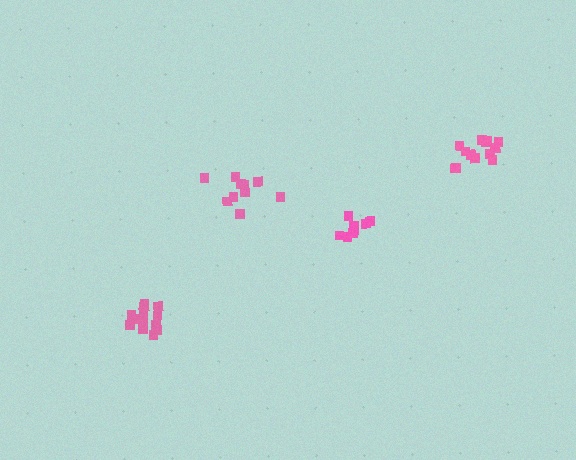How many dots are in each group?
Group 1: 13 dots, Group 2: 13 dots, Group 3: 9 dots, Group 4: 10 dots (45 total).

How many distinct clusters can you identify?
There are 4 distinct clusters.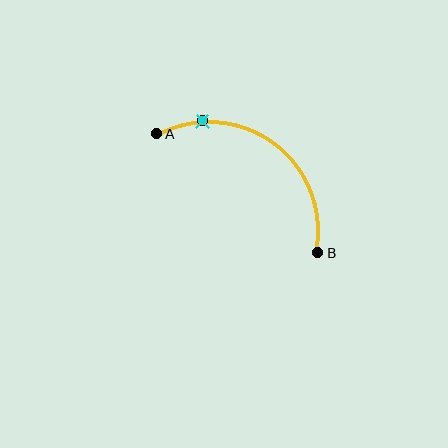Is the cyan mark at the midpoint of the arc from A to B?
No. The cyan mark lies on the arc but is closer to endpoint A. The arc midpoint would be at the point on the curve equidistant along the arc from both A and B.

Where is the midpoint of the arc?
The arc midpoint is the point on the curve farthest from the straight line joining A and B. It sits above and to the right of that line.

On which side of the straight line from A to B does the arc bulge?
The arc bulges above and to the right of the straight line connecting A and B.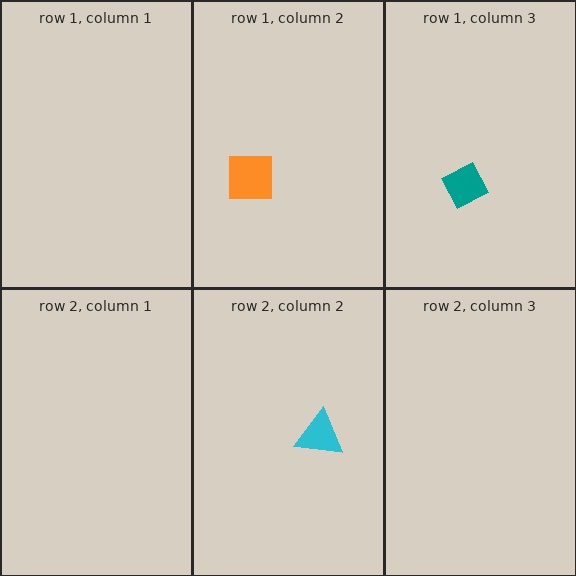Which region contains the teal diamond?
The row 1, column 3 region.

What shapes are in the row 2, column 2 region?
The cyan triangle.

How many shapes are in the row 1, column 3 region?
1.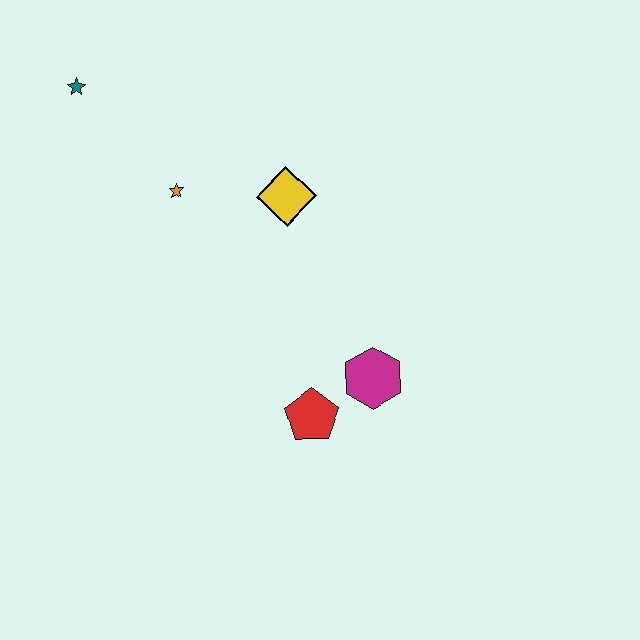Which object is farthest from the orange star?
The magenta hexagon is farthest from the orange star.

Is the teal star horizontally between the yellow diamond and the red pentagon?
No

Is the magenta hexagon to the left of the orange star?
No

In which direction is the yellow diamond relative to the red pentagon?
The yellow diamond is above the red pentagon.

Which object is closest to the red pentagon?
The magenta hexagon is closest to the red pentagon.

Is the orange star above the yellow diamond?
Yes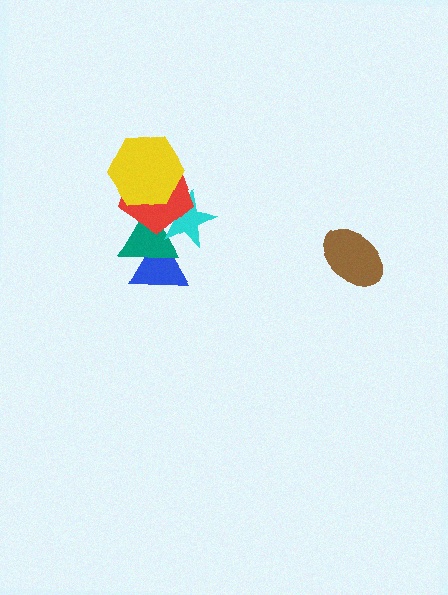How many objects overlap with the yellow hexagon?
1 object overlaps with the yellow hexagon.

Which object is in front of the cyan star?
The red pentagon is in front of the cyan star.